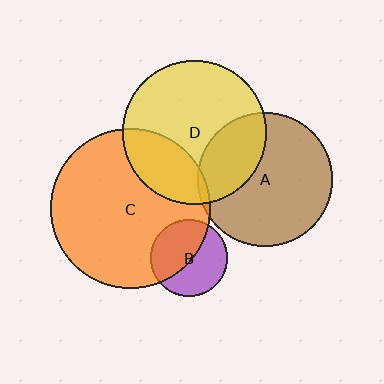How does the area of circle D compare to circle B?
Approximately 3.4 times.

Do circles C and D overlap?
Yes.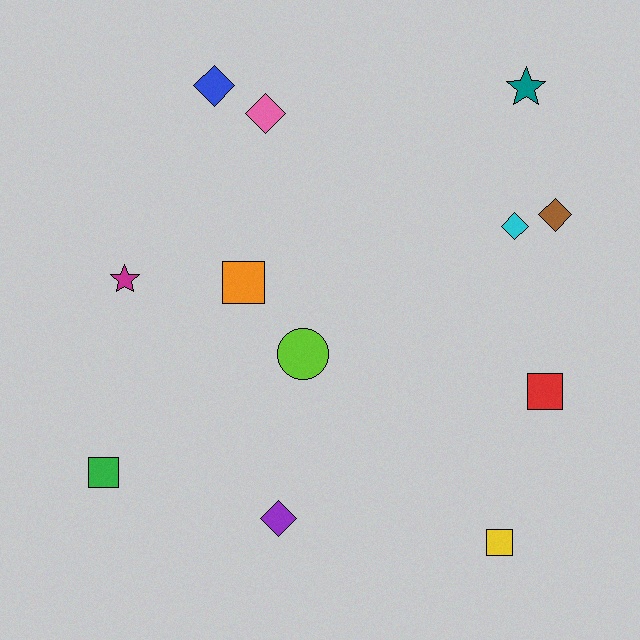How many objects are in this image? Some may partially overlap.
There are 12 objects.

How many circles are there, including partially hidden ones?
There is 1 circle.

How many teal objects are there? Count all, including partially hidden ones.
There is 1 teal object.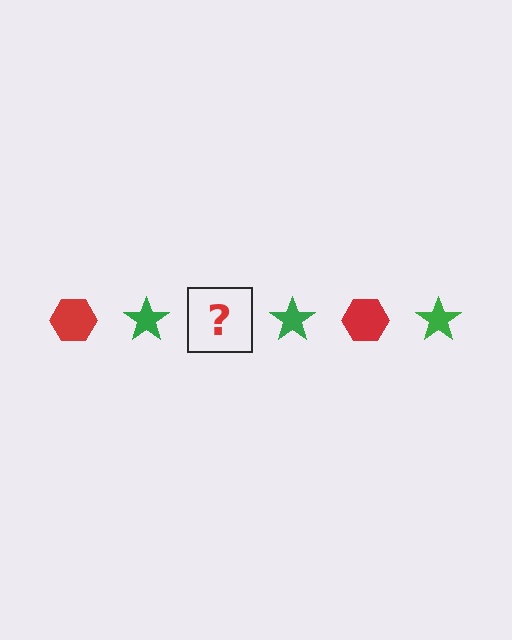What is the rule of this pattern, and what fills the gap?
The rule is that the pattern alternates between red hexagon and green star. The gap should be filled with a red hexagon.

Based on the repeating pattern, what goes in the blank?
The blank should be a red hexagon.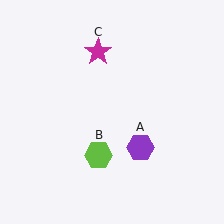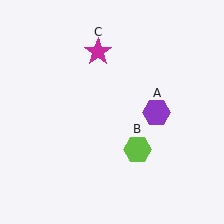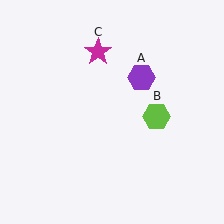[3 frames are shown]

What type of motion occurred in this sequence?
The purple hexagon (object A), lime hexagon (object B) rotated counterclockwise around the center of the scene.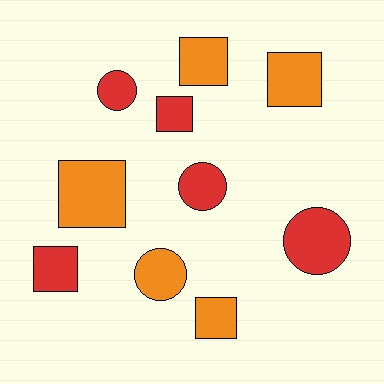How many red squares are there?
There are 2 red squares.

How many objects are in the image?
There are 10 objects.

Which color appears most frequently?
Orange, with 5 objects.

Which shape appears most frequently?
Square, with 6 objects.